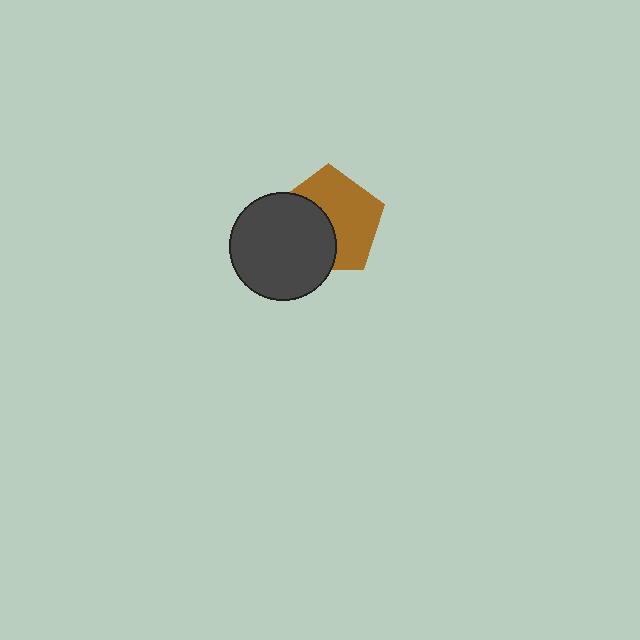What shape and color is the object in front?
The object in front is a dark gray circle.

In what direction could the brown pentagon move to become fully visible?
The brown pentagon could move toward the upper-right. That would shift it out from behind the dark gray circle entirely.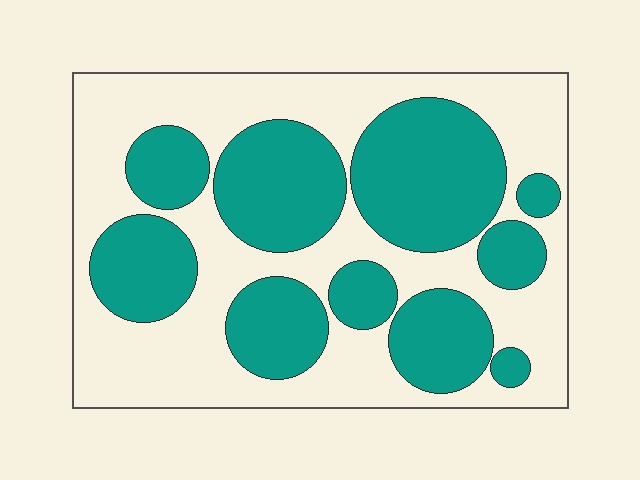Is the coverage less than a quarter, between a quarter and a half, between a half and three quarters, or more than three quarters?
Between a quarter and a half.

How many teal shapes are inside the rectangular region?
10.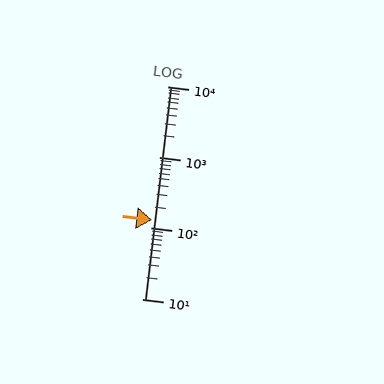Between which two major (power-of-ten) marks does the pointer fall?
The pointer is between 100 and 1000.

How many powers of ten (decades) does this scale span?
The scale spans 3 decades, from 10 to 10000.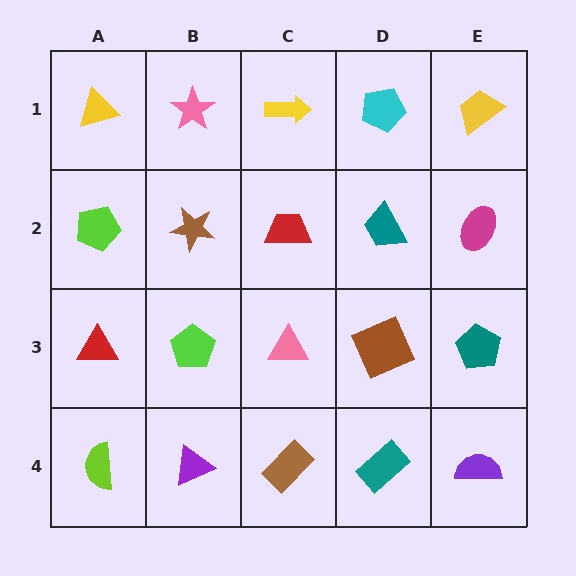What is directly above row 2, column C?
A yellow arrow.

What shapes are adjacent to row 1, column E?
A magenta ellipse (row 2, column E), a cyan pentagon (row 1, column D).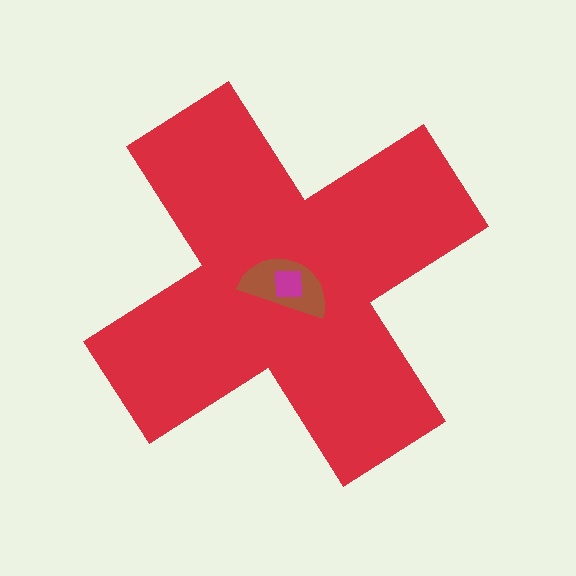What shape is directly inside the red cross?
The brown semicircle.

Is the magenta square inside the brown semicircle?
Yes.